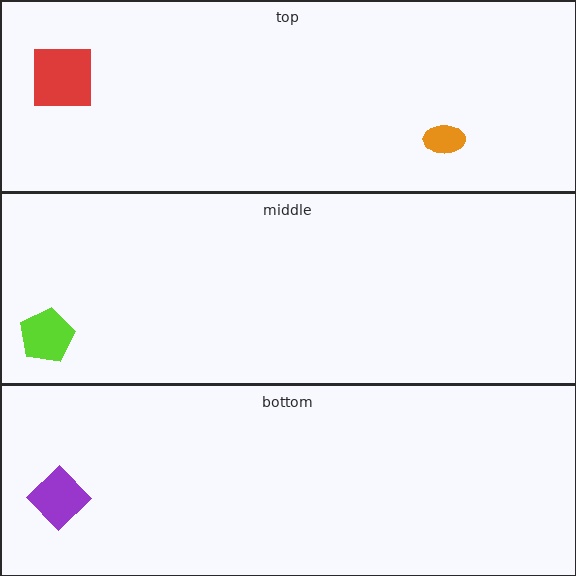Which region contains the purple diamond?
The bottom region.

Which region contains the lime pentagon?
The middle region.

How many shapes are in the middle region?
1.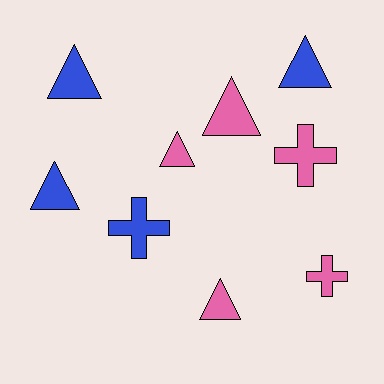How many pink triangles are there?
There are 3 pink triangles.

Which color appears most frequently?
Pink, with 5 objects.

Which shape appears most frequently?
Triangle, with 6 objects.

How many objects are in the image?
There are 9 objects.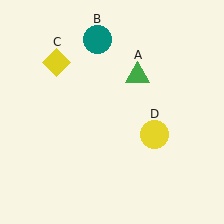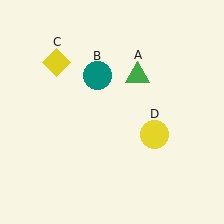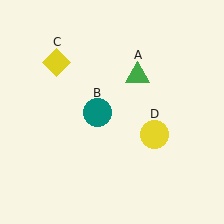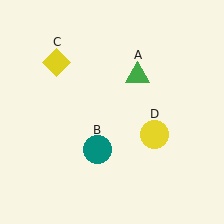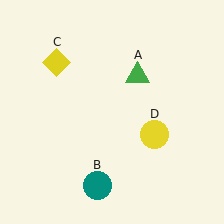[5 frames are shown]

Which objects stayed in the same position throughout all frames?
Green triangle (object A) and yellow diamond (object C) and yellow circle (object D) remained stationary.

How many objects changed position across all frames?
1 object changed position: teal circle (object B).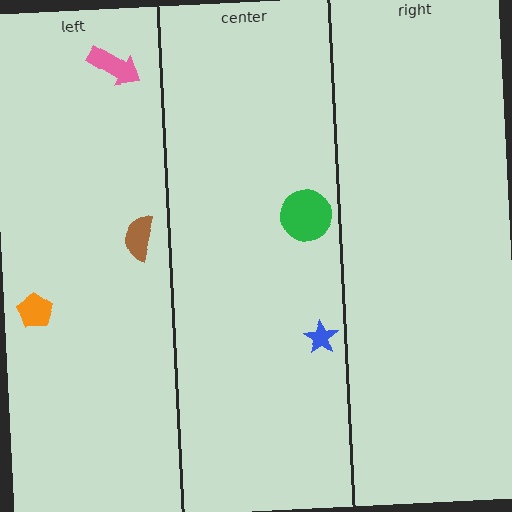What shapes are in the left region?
The pink arrow, the brown semicircle, the orange pentagon.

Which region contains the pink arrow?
The left region.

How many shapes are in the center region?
2.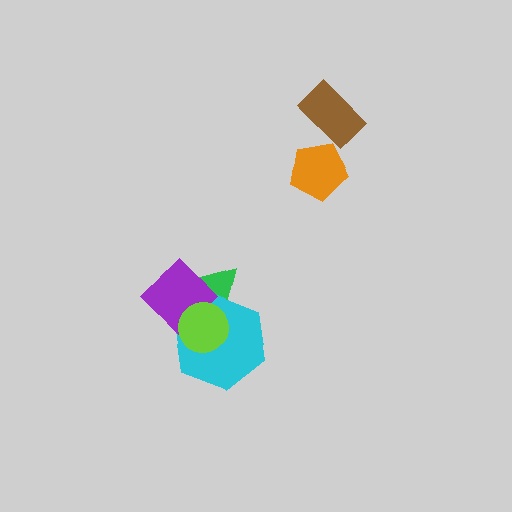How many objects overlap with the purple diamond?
3 objects overlap with the purple diamond.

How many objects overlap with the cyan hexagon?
3 objects overlap with the cyan hexagon.